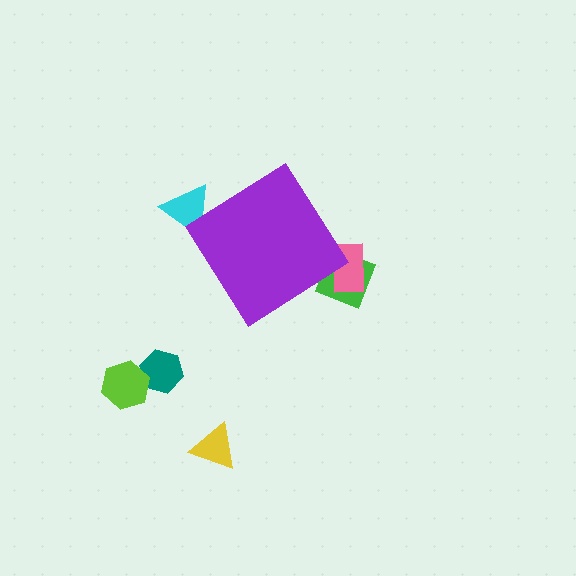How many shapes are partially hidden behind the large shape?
3 shapes are partially hidden.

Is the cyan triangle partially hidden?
Yes, the cyan triangle is partially hidden behind the purple diamond.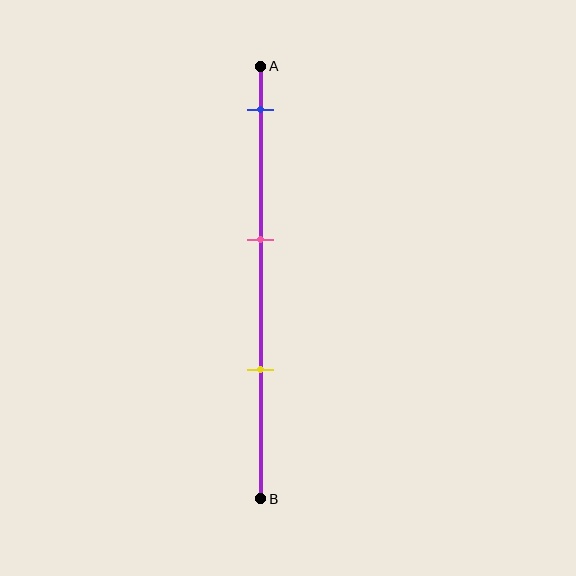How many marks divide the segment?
There are 3 marks dividing the segment.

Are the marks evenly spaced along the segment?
Yes, the marks are approximately evenly spaced.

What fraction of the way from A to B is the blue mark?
The blue mark is approximately 10% (0.1) of the way from A to B.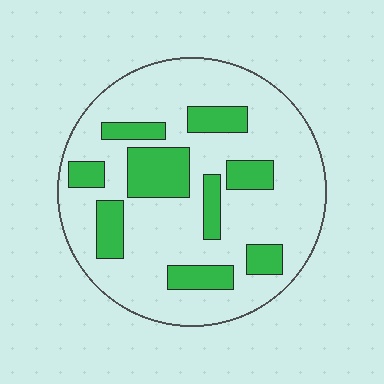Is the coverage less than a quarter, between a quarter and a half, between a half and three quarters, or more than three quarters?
Less than a quarter.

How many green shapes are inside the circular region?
9.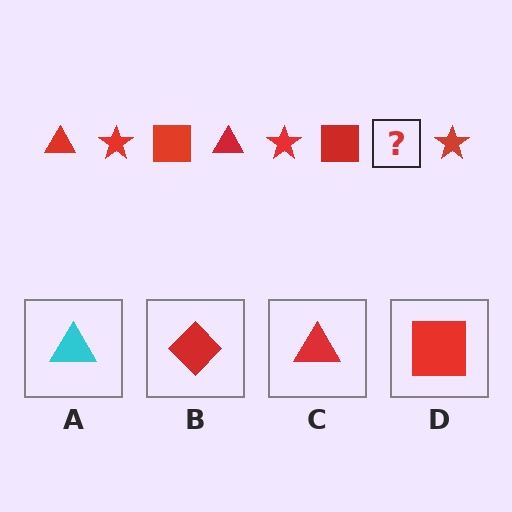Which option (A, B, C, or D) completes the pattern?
C.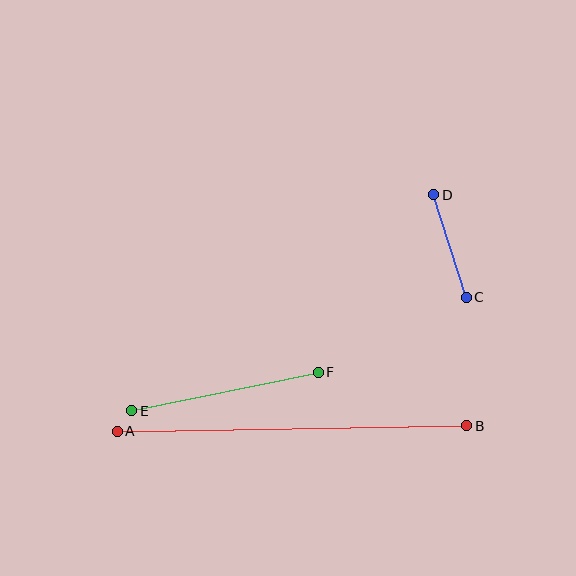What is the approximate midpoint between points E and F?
The midpoint is at approximately (225, 391) pixels.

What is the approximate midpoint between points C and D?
The midpoint is at approximately (450, 246) pixels.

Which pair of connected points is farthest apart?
Points A and B are farthest apart.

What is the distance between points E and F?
The distance is approximately 190 pixels.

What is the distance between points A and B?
The distance is approximately 349 pixels.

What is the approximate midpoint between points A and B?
The midpoint is at approximately (292, 428) pixels.